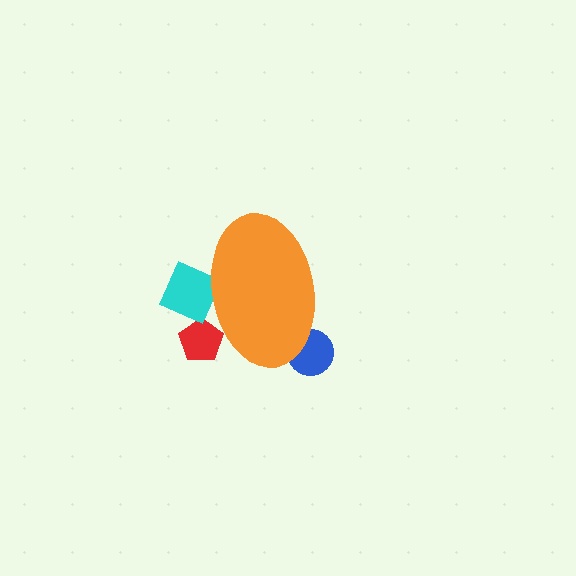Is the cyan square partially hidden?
Yes, the cyan square is partially hidden behind the orange ellipse.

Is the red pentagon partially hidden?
Yes, the red pentagon is partially hidden behind the orange ellipse.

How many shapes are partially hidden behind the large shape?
3 shapes are partially hidden.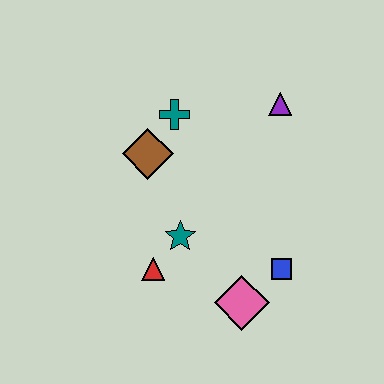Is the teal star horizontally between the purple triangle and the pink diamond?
No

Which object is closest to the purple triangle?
The teal cross is closest to the purple triangle.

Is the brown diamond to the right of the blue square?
No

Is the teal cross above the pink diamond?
Yes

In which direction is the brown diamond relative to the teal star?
The brown diamond is above the teal star.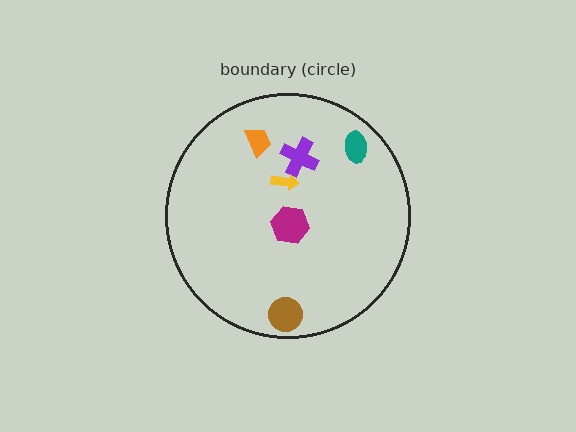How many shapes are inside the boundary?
6 inside, 0 outside.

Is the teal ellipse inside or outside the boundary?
Inside.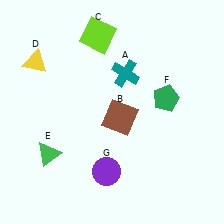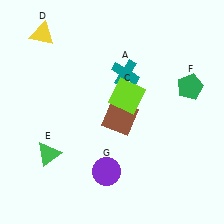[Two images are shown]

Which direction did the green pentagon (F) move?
The green pentagon (F) moved right.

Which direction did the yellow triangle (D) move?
The yellow triangle (D) moved up.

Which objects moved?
The objects that moved are: the lime square (C), the yellow triangle (D), the green pentagon (F).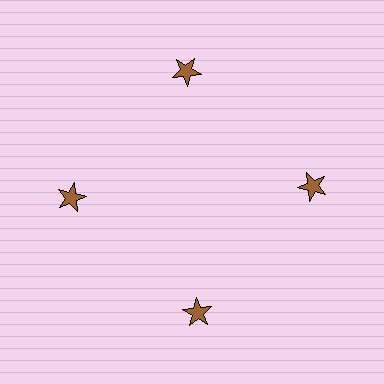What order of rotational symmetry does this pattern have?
This pattern has 4-fold rotational symmetry.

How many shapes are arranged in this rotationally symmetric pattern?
There are 4 shapes, arranged in 4 groups of 1.